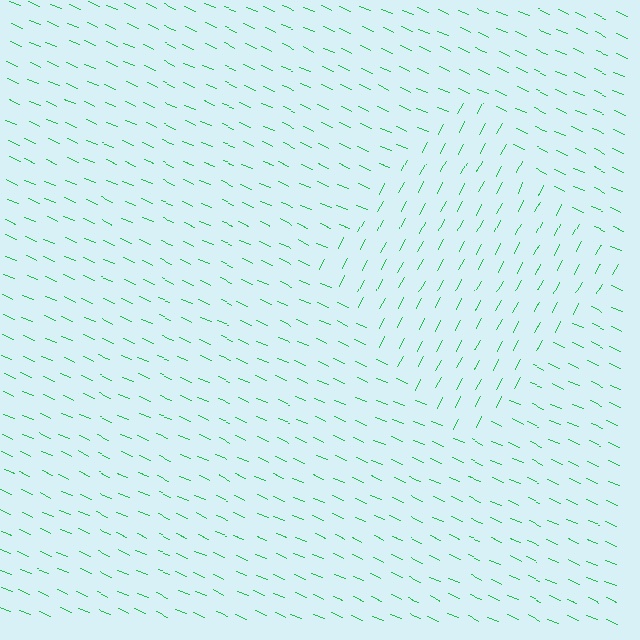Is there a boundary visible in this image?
Yes, there is a texture boundary formed by a change in line orientation.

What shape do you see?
I see a diamond.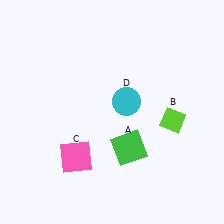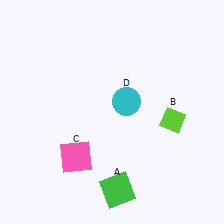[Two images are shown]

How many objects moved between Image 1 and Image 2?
1 object moved between the two images.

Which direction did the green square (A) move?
The green square (A) moved down.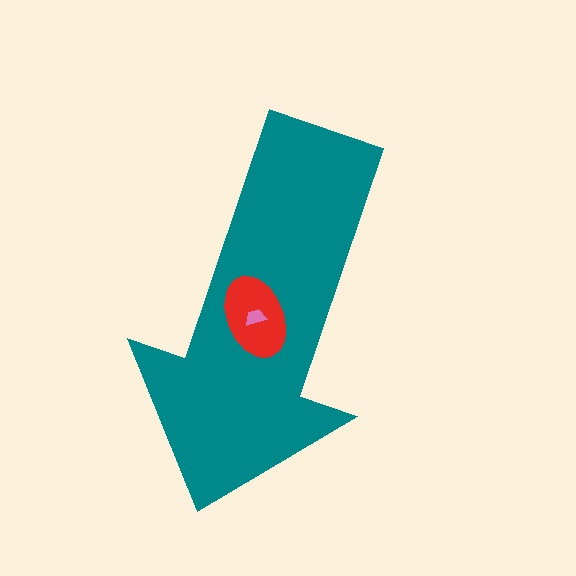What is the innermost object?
The pink trapezoid.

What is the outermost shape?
The teal arrow.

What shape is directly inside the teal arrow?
The red ellipse.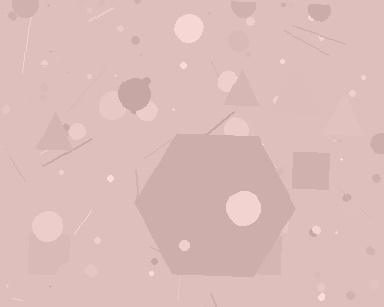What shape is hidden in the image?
A hexagon is hidden in the image.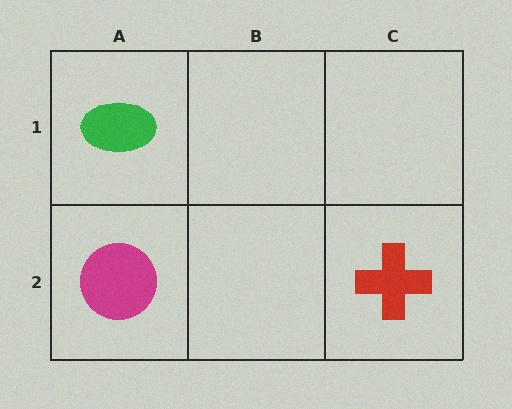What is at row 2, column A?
A magenta circle.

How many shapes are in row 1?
1 shape.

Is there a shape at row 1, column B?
No, that cell is empty.